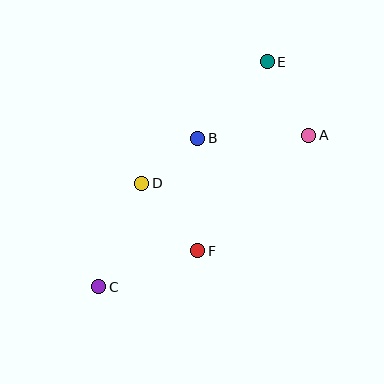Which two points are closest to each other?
Points B and D are closest to each other.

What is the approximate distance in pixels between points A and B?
The distance between A and B is approximately 111 pixels.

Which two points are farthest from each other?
Points C and E are farthest from each other.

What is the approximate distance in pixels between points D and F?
The distance between D and F is approximately 88 pixels.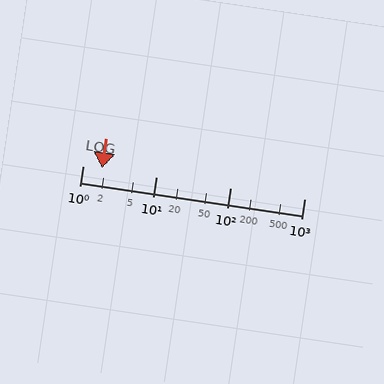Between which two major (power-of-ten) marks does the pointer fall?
The pointer is between 1 and 10.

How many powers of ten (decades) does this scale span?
The scale spans 3 decades, from 1 to 1000.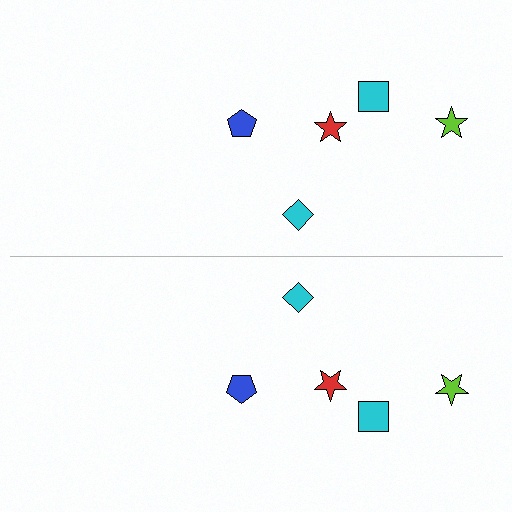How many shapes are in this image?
There are 10 shapes in this image.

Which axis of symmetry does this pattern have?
The pattern has a horizontal axis of symmetry running through the center of the image.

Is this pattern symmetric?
Yes, this pattern has bilateral (reflection) symmetry.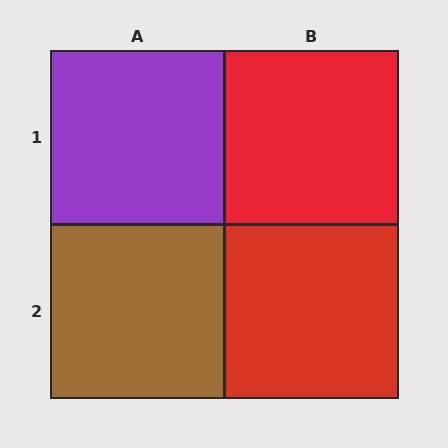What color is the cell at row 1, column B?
Red.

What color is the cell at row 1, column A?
Purple.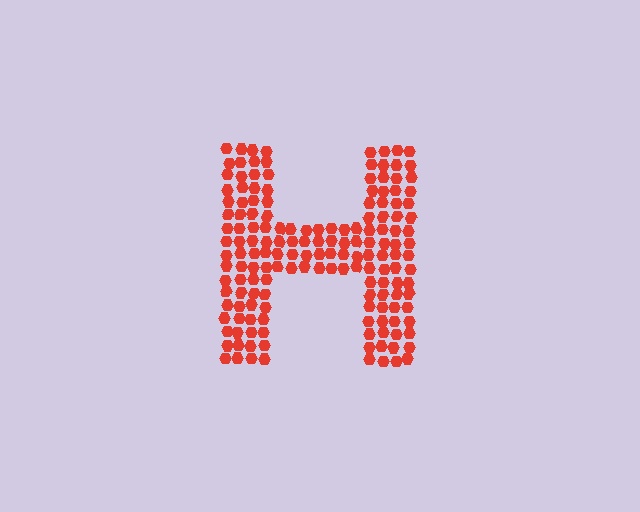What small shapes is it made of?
It is made of small hexagons.